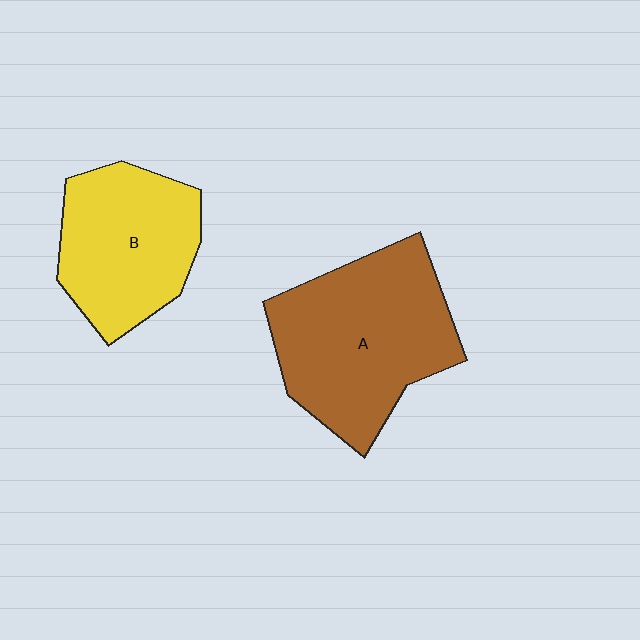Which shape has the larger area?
Shape A (brown).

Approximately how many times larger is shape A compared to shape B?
Approximately 1.3 times.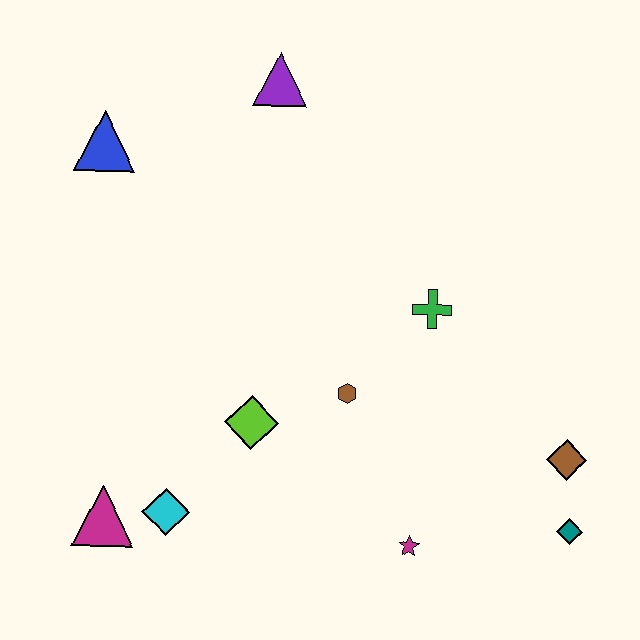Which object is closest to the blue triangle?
The purple triangle is closest to the blue triangle.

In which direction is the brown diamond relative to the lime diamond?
The brown diamond is to the right of the lime diamond.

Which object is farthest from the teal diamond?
The blue triangle is farthest from the teal diamond.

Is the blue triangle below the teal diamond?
No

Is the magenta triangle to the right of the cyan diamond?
No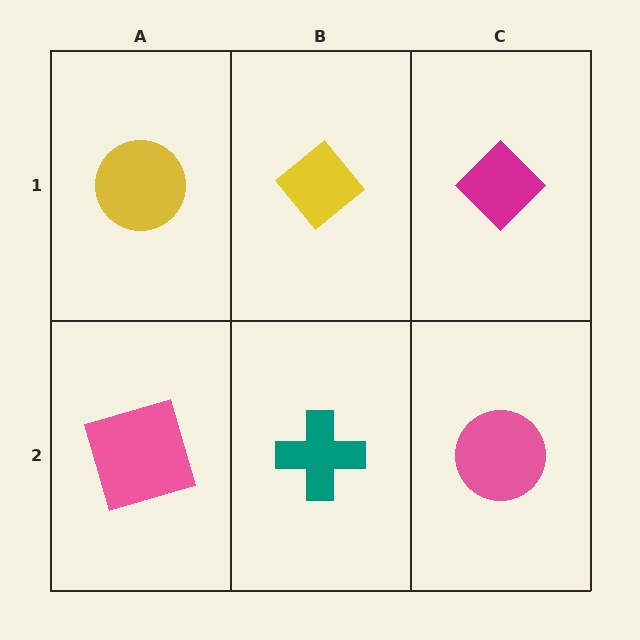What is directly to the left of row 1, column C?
A yellow diamond.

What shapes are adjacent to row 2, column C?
A magenta diamond (row 1, column C), a teal cross (row 2, column B).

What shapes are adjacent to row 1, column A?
A pink square (row 2, column A), a yellow diamond (row 1, column B).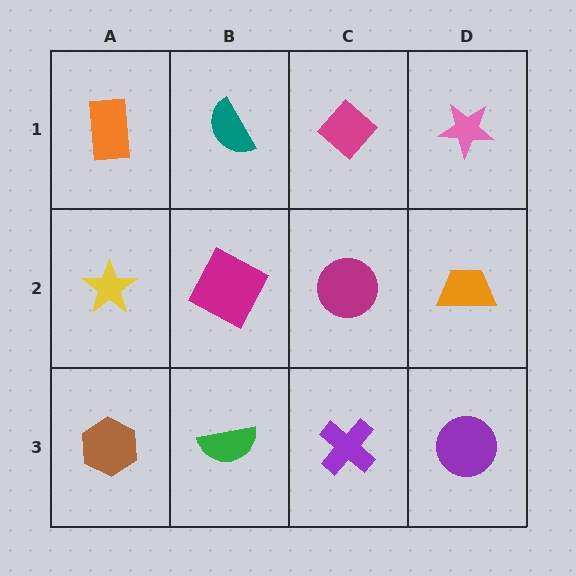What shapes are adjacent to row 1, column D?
An orange trapezoid (row 2, column D), a magenta diamond (row 1, column C).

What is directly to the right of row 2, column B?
A magenta circle.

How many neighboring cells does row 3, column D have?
2.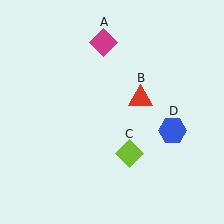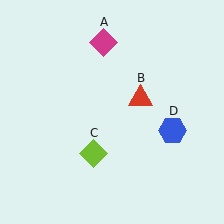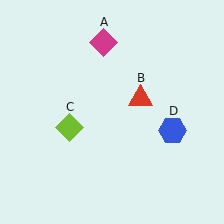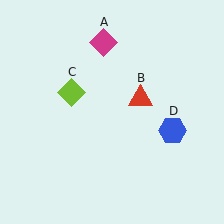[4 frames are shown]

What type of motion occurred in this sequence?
The lime diamond (object C) rotated clockwise around the center of the scene.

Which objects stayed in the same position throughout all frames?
Magenta diamond (object A) and red triangle (object B) and blue hexagon (object D) remained stationary.